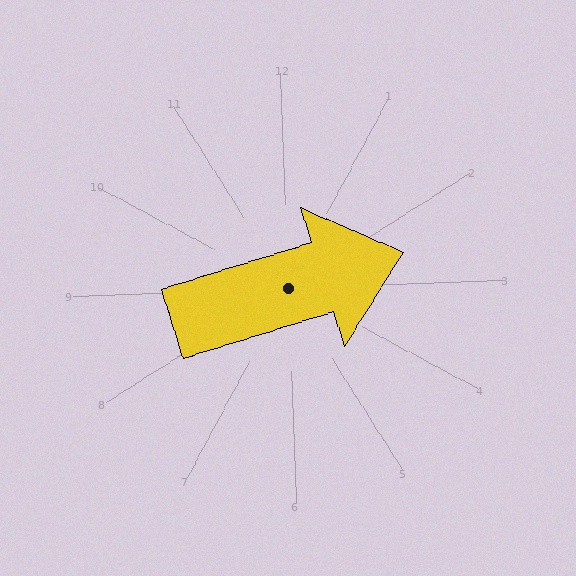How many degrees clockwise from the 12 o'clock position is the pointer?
Approximately 75 degrees.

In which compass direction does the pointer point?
East.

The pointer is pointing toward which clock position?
Roughly 2 o'clock.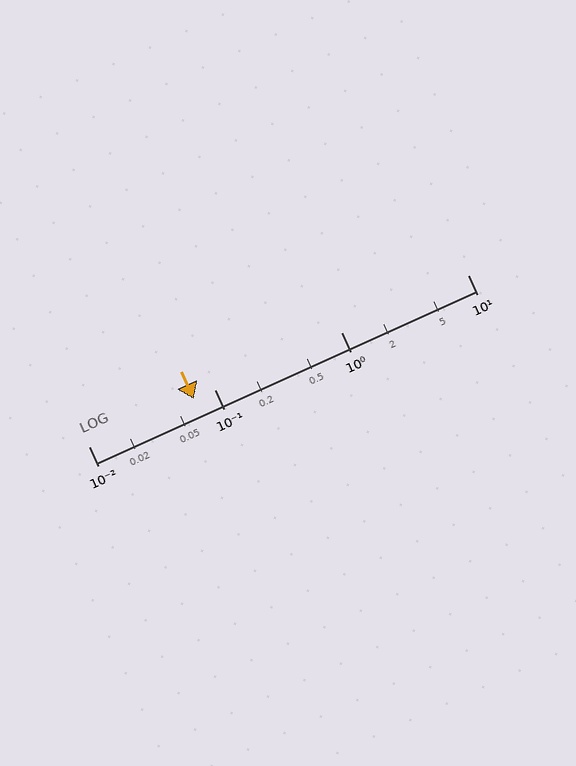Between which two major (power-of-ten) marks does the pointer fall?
The pointer is between 0.01 and 0.1.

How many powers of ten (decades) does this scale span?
The scale spans 3 decades, from 0.01 to 10.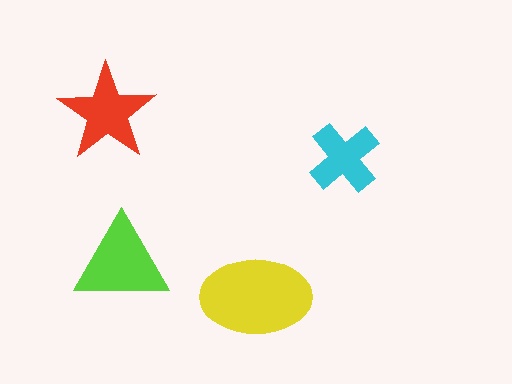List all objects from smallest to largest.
The cyan cross, the red star, the lime triangle, the yellow ellipse.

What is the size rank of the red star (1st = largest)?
3rd.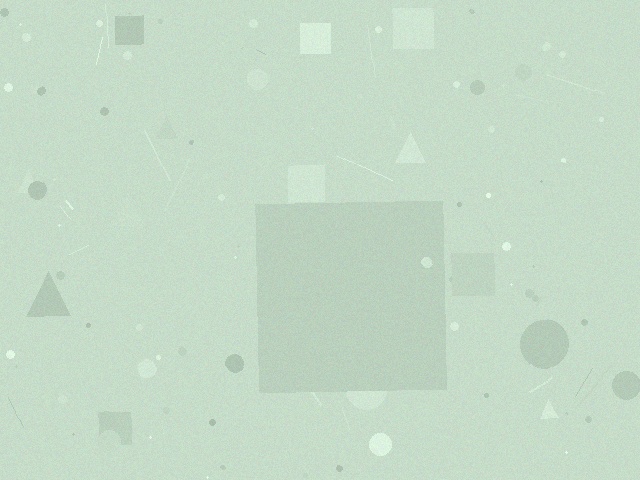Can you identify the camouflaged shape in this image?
The camouflaged shape is a square.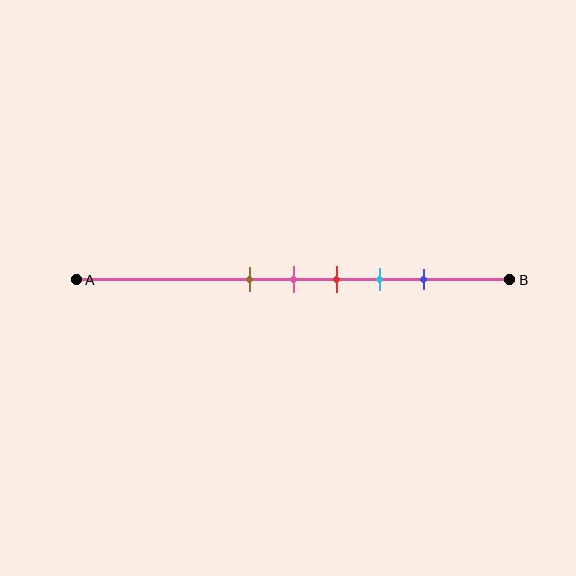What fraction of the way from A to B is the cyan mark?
The cyan mark is approximately 70% (0.7) of the way from A to B.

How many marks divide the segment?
There are 5 marks dividing the segment.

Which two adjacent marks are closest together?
The brown and pink marks are the closest adjacent pair.